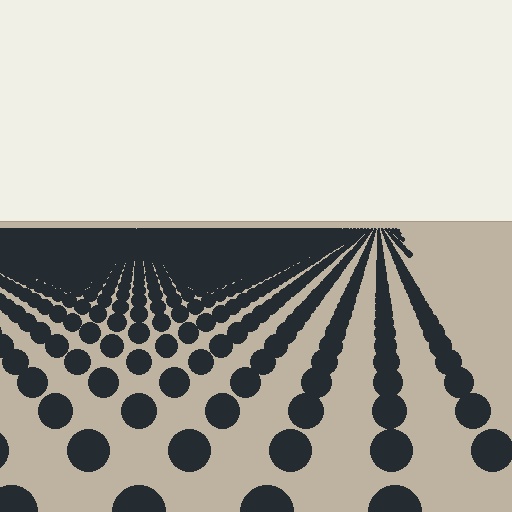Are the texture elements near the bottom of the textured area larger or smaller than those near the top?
Larger. Near the bottom, elements are closer to the viewer and appear at a bigger on-screen size.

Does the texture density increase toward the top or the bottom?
Density increases toward the top.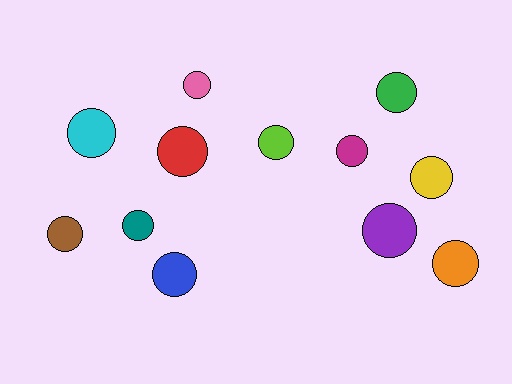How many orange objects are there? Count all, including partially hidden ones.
There is 1 orange object.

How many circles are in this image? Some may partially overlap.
There are 12 circles.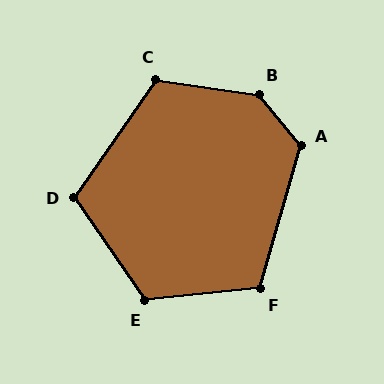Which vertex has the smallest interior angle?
D, at approximately 111 degrees.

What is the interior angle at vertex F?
Approximately 112 degrees (obtuse).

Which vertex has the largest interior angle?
B, at approximately 137 degrees.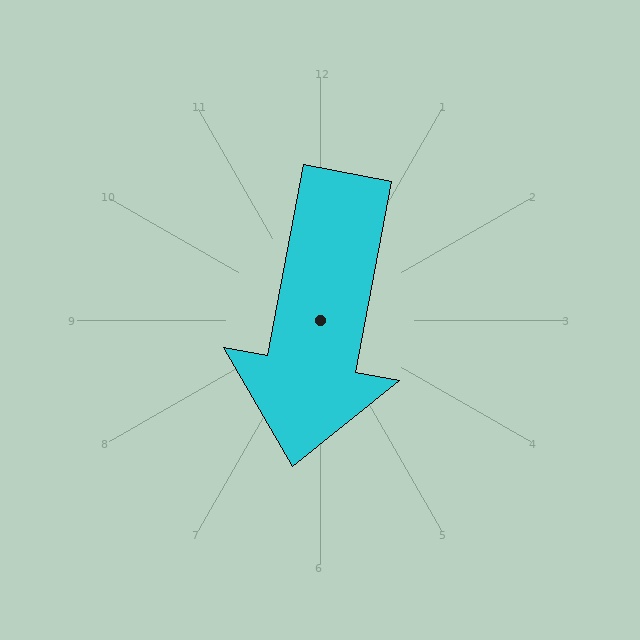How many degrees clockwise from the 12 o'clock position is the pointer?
Approximately 191 degrees.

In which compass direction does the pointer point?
South.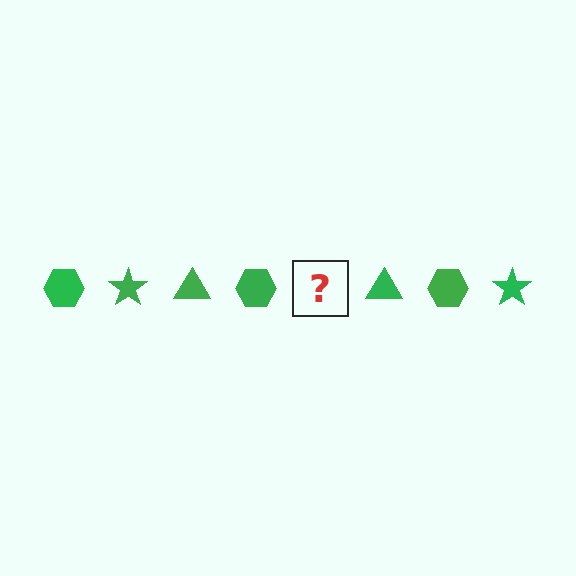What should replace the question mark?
The question mark should be replaced with a green star.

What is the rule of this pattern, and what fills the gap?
The rule is that the pattern cycles through hexagon, star, triangle shapes in green. The gap should be filled with a green star.